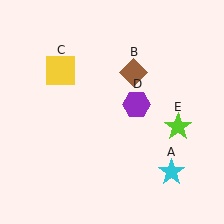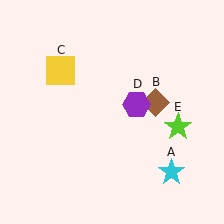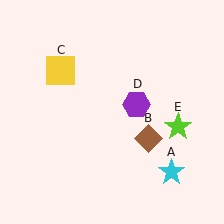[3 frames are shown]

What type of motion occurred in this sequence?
The brown diamond (object B) rotated clockwise around the center of the scene.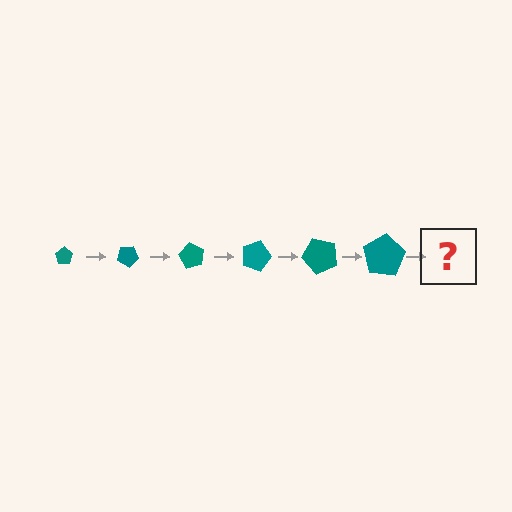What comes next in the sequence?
The next element should be a pentagon, larger than the previous one and rotated 180 degrees from the start.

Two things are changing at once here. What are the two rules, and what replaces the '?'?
The two rules are that the pentagon grows larger each step and it rotates 30 degrees each step. The '?' should be a pentagon, larger than the previous one and rotated 180 degrees from the start.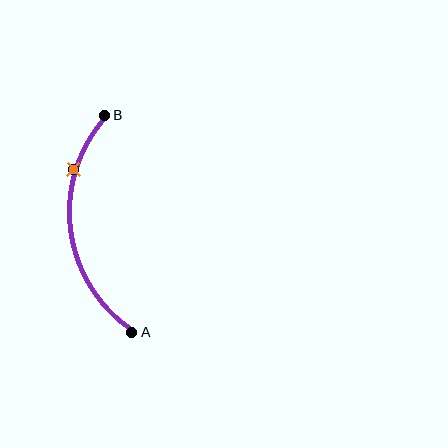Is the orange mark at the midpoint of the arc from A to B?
No. The orange mark lies on the arc but is closer to endpoint B. The arc midpoint would be at the point on the curve equidistant along the arc from both A and B.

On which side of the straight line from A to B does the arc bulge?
The arc bulges to the left of the straight line connecting A and B.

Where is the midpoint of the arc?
The arc midpoint is the point on the curve farthest from the straight line joining A and B. It sits to the left of that line.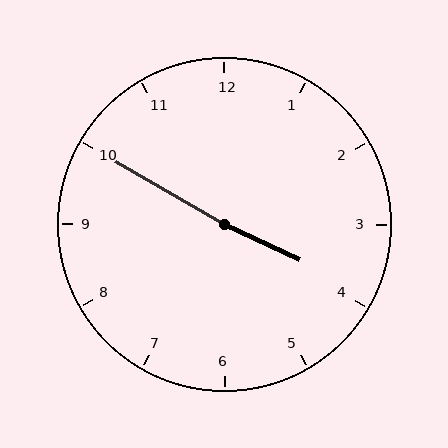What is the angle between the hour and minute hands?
Approximately 175 degrees.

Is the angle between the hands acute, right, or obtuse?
It is obtuse.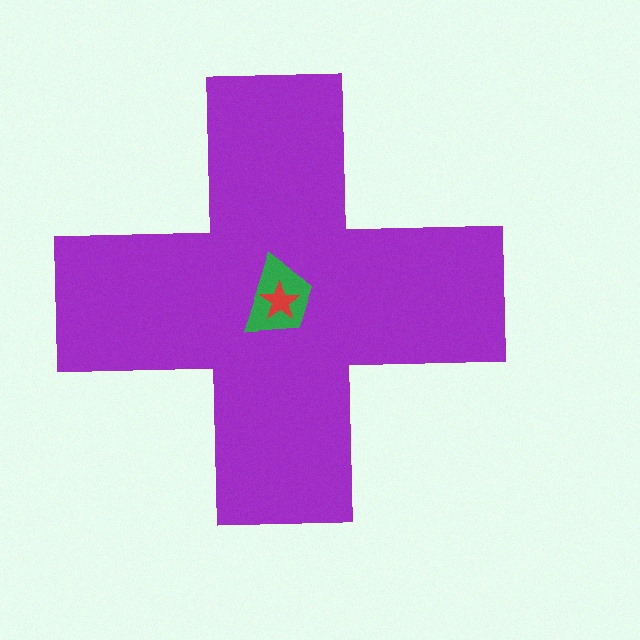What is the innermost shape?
The red star.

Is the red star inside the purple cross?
Yes.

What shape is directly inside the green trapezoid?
The red star.